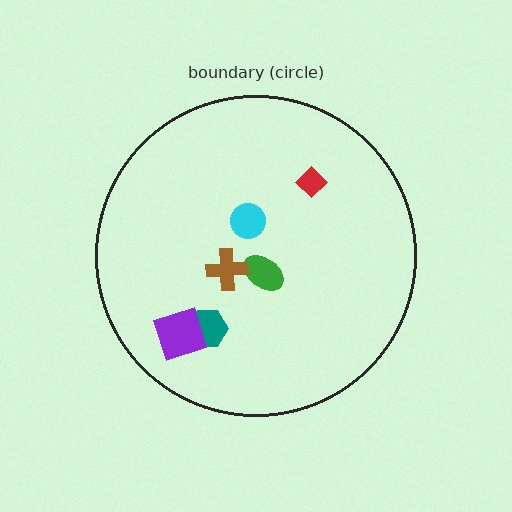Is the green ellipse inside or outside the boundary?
Inside.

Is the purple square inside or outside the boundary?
Inside.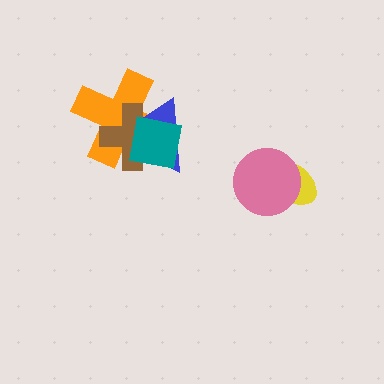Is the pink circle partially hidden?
No, no other shape covers it.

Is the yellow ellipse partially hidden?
Yes, it is partially covered by another shape.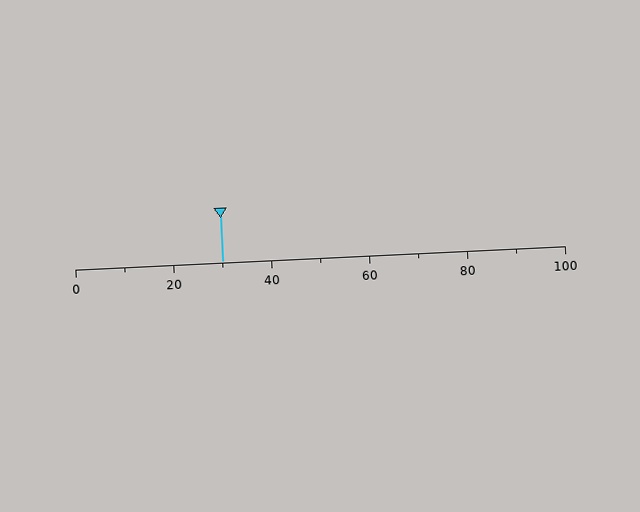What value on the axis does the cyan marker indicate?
The marker indicates approximately 30.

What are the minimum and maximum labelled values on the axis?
The axis runs from 0 to 100.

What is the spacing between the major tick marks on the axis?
The major ticks are spaced 20 apart.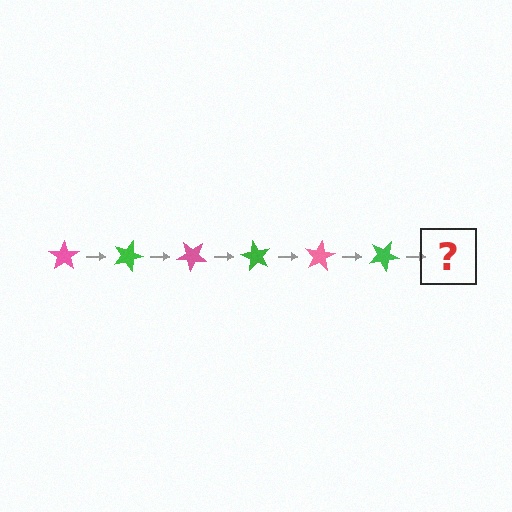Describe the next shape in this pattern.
It should be a pink star, rotated 120 degrees from the start.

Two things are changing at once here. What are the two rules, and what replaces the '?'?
The two rules are that it rotates 20 degrees each step and the color cycles through pink and green. The '?' should be a pink star, rotated 120 degrees from the start.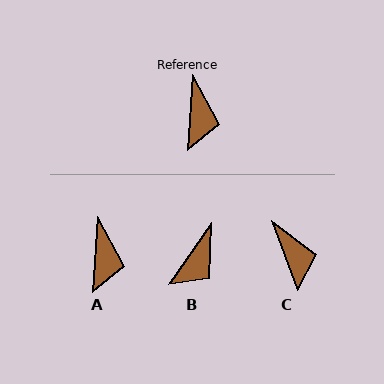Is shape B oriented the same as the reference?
No, it is off by about 30 degrees.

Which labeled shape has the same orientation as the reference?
A.